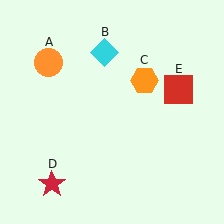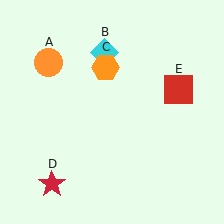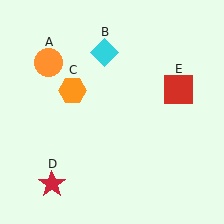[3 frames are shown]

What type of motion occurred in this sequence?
The orange hexagon (object C) rotated counterclockwise around the center of the scene.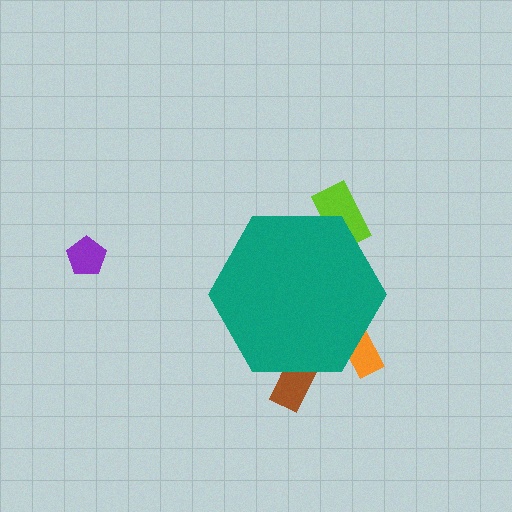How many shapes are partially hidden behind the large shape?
3 shapes are partially hidden.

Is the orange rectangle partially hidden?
Yes, the orange rectangle is partially hidden behind the teal hexagon.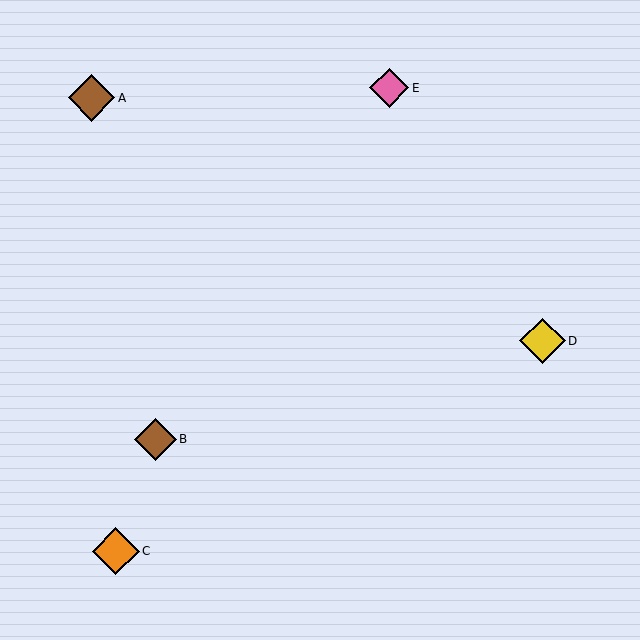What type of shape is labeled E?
Shape E is a pink diamond.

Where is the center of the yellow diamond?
The center of the yellow diamond is at (543, 341).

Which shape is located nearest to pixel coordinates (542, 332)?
The yellow diamond (labeled D) at (543, 341) is nearest to that location.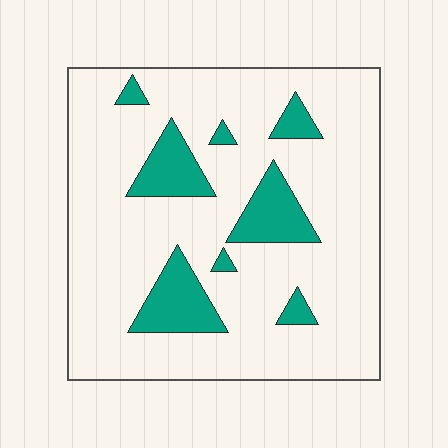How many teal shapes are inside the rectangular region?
8.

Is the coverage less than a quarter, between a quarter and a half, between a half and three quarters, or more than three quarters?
Less than a quarter.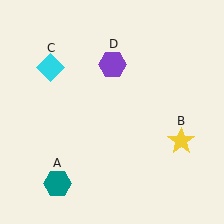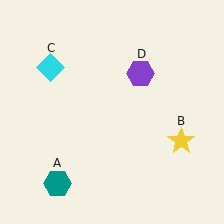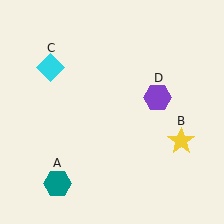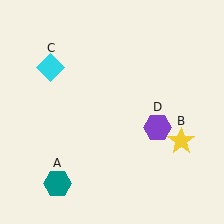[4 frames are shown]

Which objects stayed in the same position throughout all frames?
Teal hexagon (object A) and yellow star (object B) and cyan diamond (object C) remained stationary.